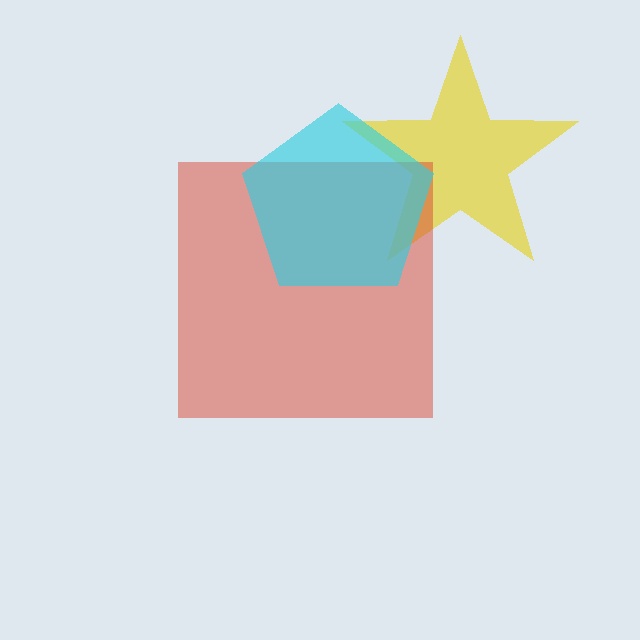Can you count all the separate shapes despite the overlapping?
Yes, there are 3 separate shapes.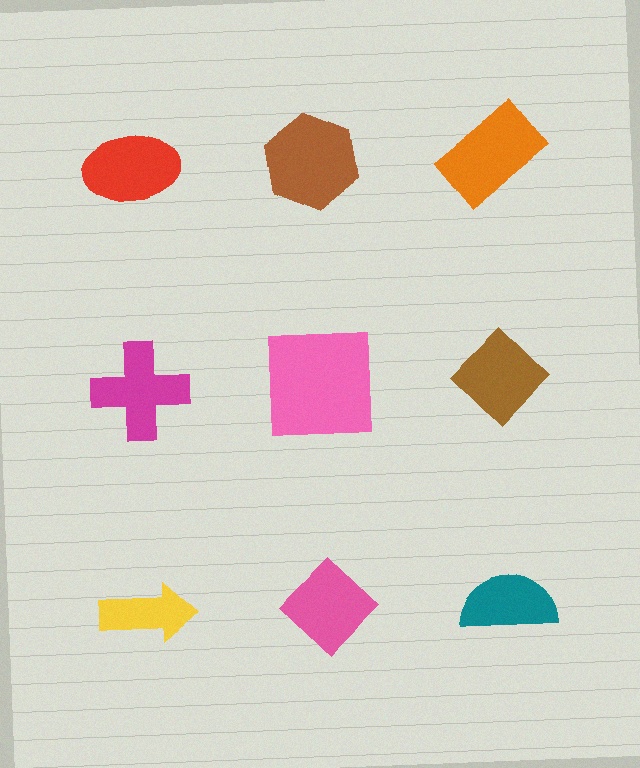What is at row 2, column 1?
A magenta cross.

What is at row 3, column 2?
A pink diamond.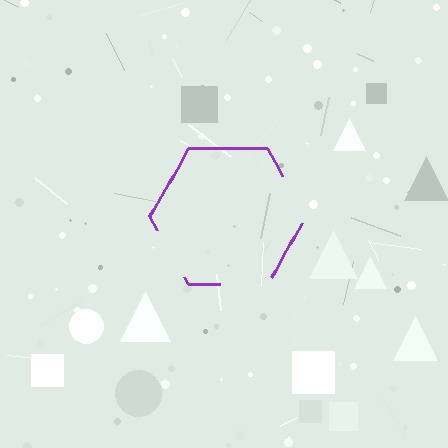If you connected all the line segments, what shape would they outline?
They would outline a hexagon.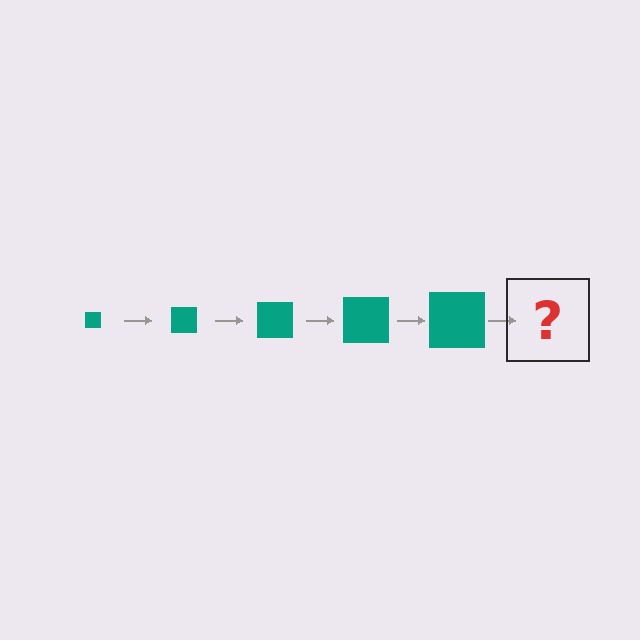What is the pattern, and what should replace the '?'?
The pattern is that the square gets progressively larger each step. The '?' should be a teal square, larger than the previous one.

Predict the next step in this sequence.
The next step is a teal square, larger than the previous one.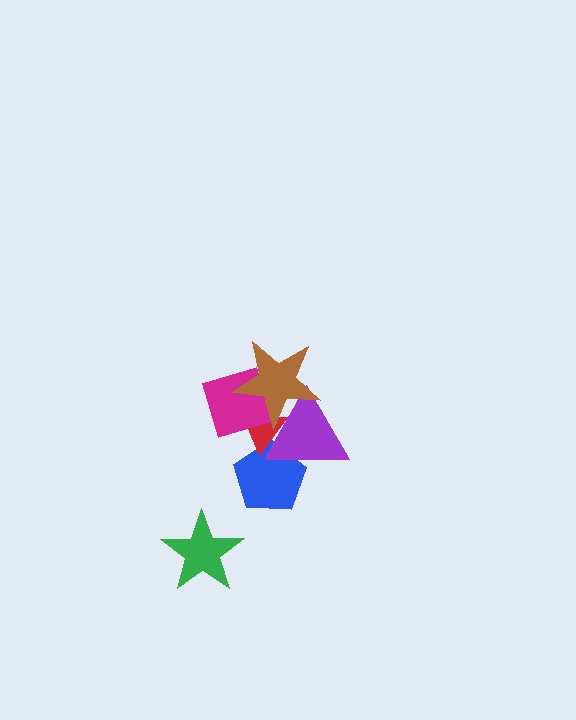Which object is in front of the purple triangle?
The brown star is in front of the purple triangle.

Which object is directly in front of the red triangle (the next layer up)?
The magenta diamond is directly in front of the red triangle.